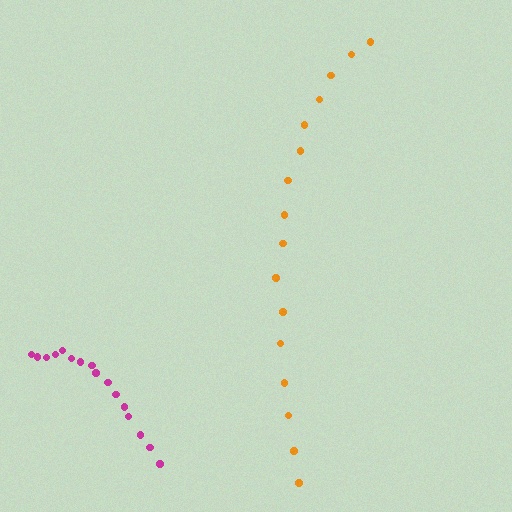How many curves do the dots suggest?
There are 2 distinct paths.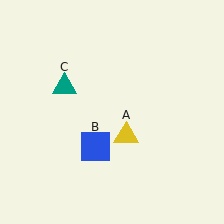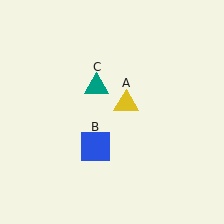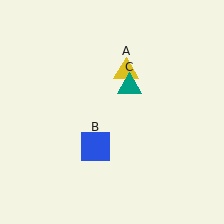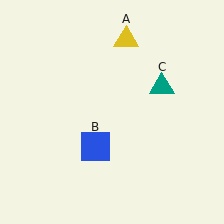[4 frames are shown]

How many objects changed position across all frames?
2 objects changed position: yellow triangle (object A), teal triangle (object C).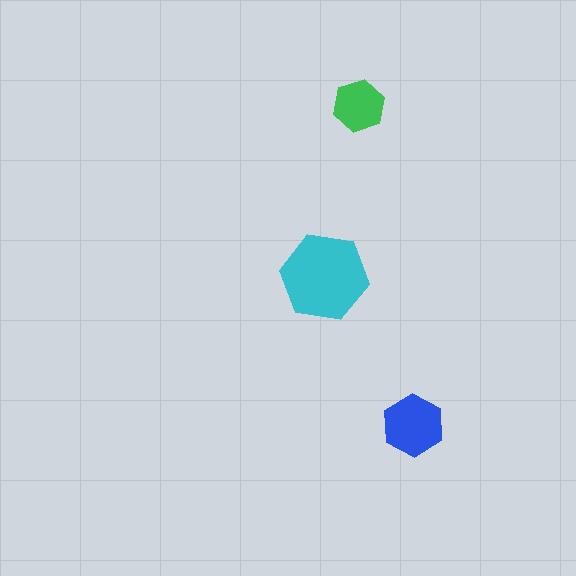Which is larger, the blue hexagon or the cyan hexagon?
The cyan one.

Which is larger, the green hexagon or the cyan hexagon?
The cyan one.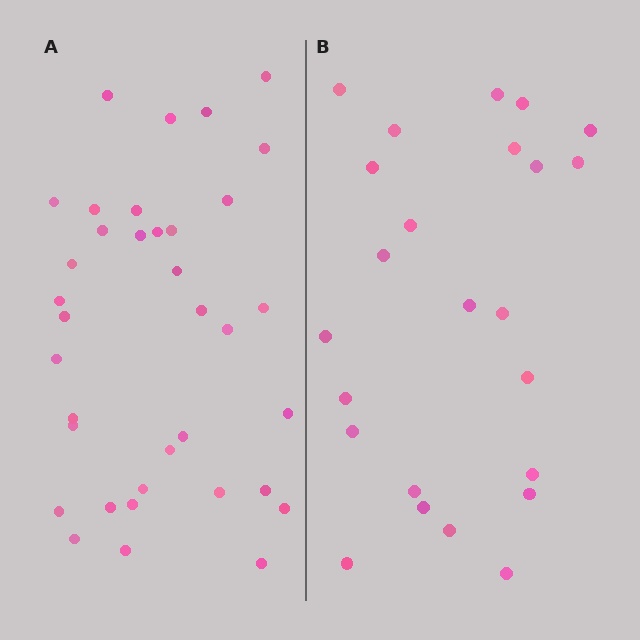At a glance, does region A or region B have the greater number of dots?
Region A (the left region) has more dots.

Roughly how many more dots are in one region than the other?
Region A has roughly 12 or so more dots than region B.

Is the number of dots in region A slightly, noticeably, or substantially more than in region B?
Region A has substantially more. The ratio is roughly 1.5 to 1.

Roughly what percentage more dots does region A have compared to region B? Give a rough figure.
About 50% more.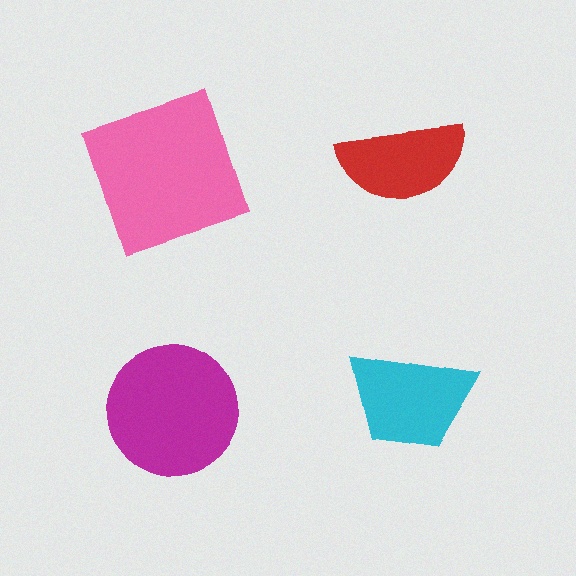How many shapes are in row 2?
2 shapes.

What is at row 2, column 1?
A magenta circle.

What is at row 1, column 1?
A pink square.